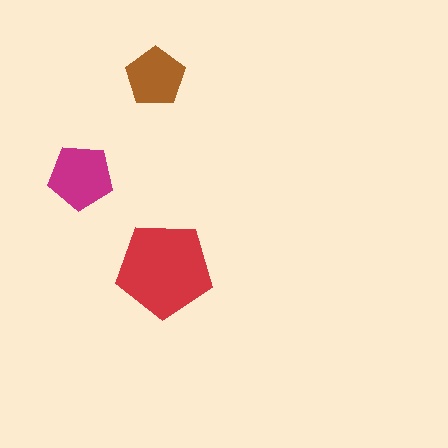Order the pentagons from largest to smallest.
the red one, the magenta one, the brown one.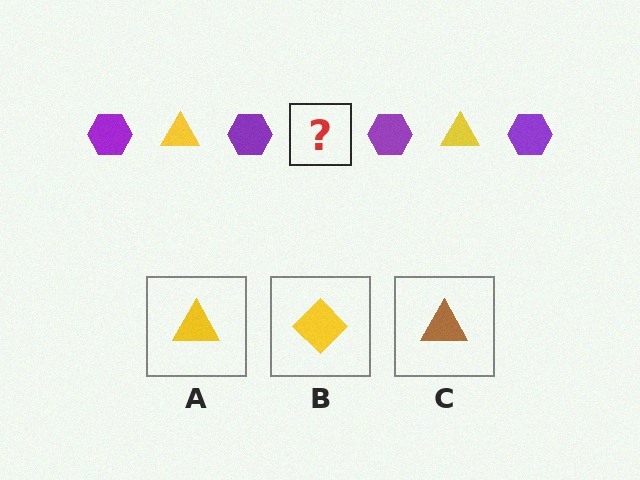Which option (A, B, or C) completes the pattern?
A.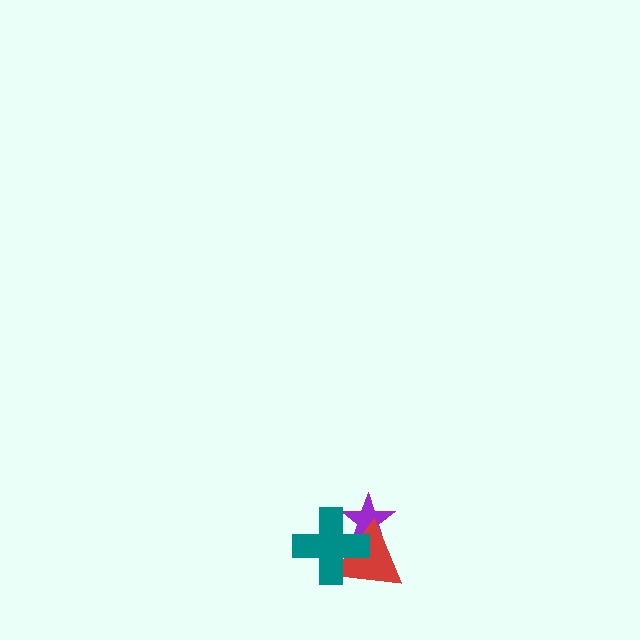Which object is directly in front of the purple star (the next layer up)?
The red triangle is directly in front of the purple star.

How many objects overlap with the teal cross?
2 objects overlap with the teal cross.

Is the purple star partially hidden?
Yes, it is partially covered by another shape.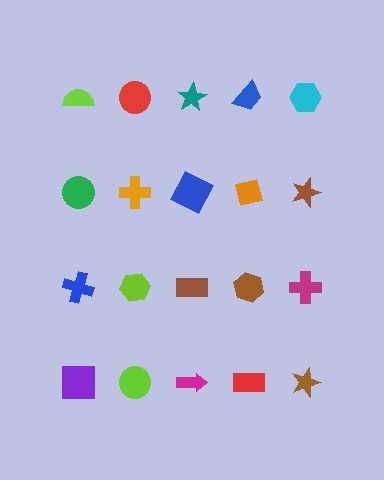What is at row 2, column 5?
A brown star.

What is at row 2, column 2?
An orange cross.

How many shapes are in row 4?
5 shapes.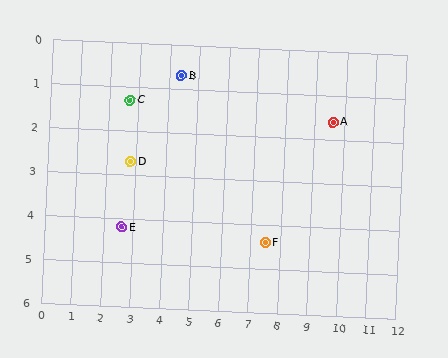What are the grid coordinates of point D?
Point D is at approximately (2.8, 2.7).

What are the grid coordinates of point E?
Point E is at approximately (2.6, 4.2).